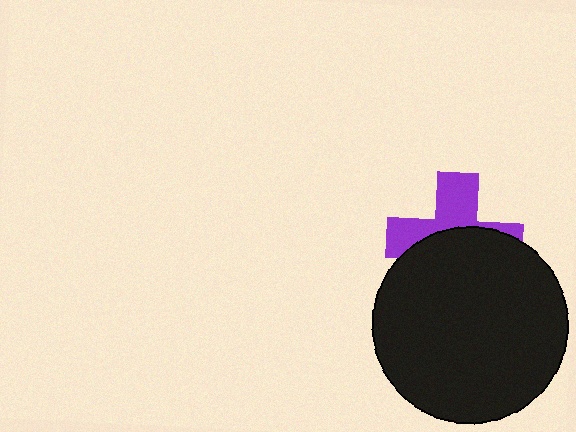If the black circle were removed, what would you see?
You would see the complete purple cross.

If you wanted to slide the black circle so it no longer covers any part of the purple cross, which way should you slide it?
Slide it down — that is the most direct way to separate the two shapes.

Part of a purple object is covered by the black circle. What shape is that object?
It is a cross.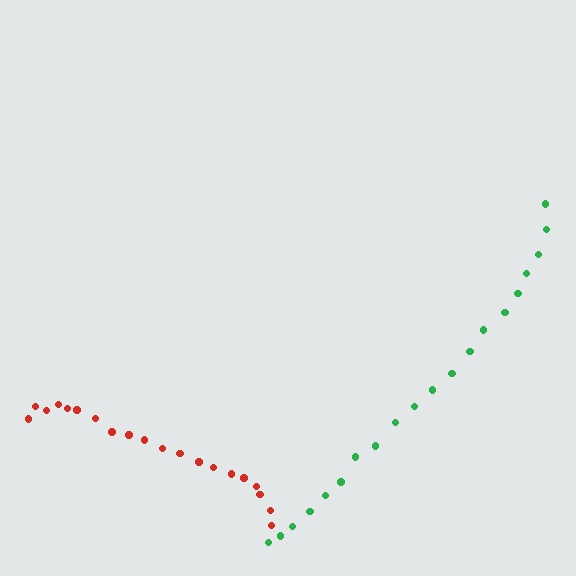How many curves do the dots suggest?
There are 2 distinct paths.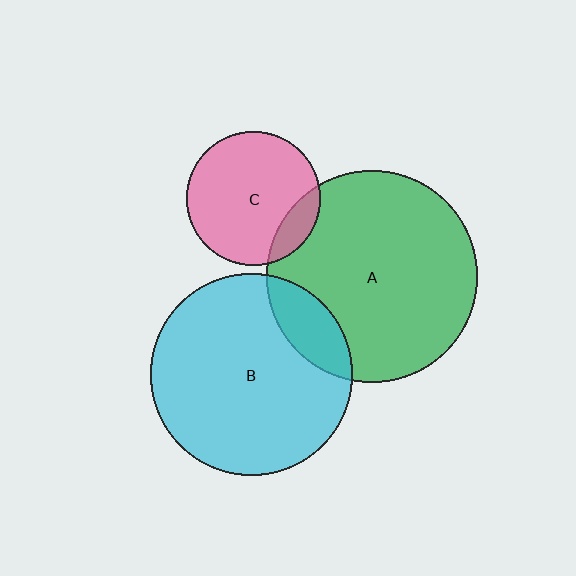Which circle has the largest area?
Circle A (green).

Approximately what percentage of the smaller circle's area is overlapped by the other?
Approximately 15%.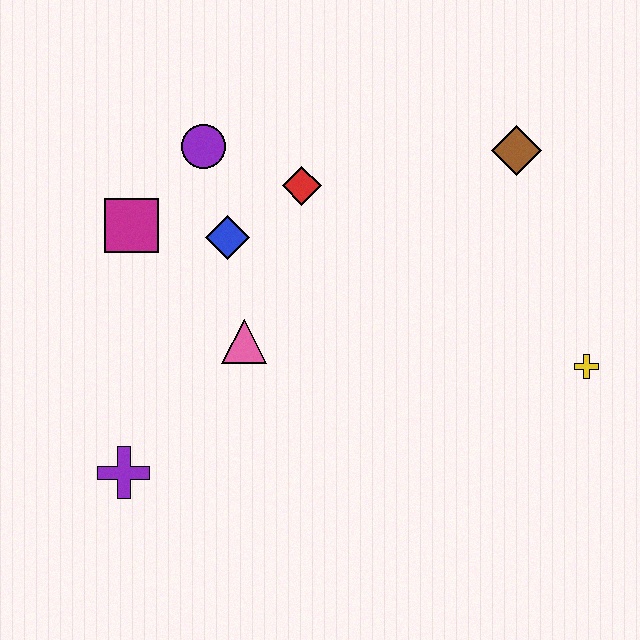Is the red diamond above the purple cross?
Yes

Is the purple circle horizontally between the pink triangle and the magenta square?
Yes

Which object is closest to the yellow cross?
The brown diamond is closest to the yellow cross.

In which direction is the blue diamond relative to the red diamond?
The blue diamond is to the left of the red diamond.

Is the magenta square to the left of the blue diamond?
Yes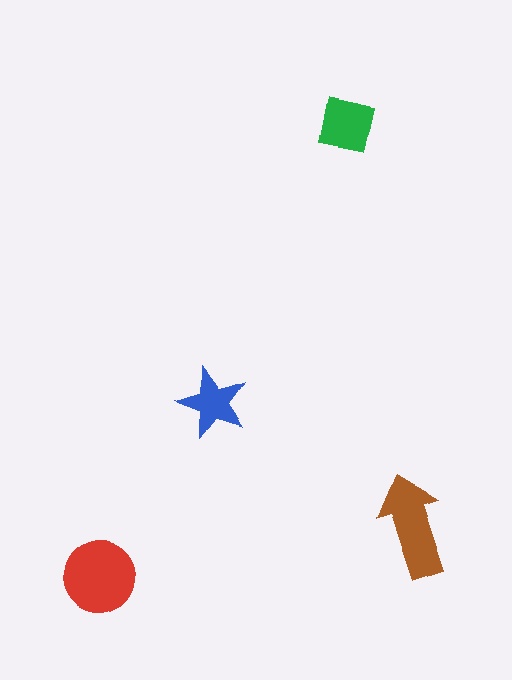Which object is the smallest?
The blue star.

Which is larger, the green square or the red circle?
The red circle.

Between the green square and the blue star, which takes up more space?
The green square.